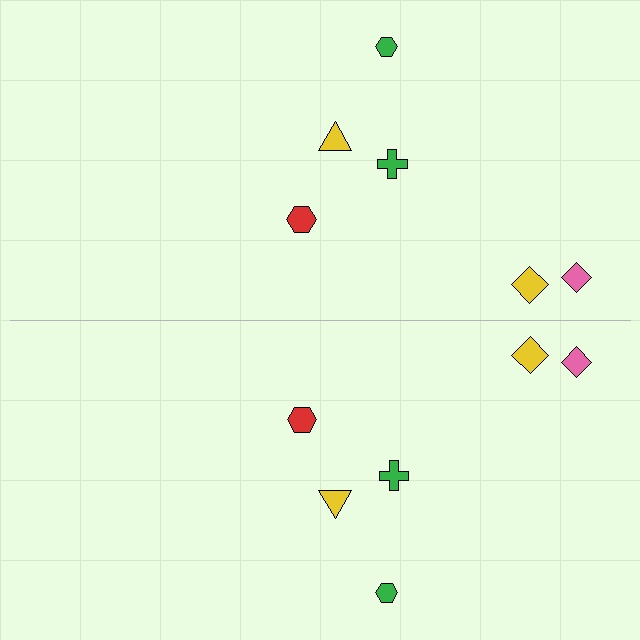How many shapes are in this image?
There are 12 shapes in this image.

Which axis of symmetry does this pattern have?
The pattern has a horizontal axis of symmetry running through the center of the image.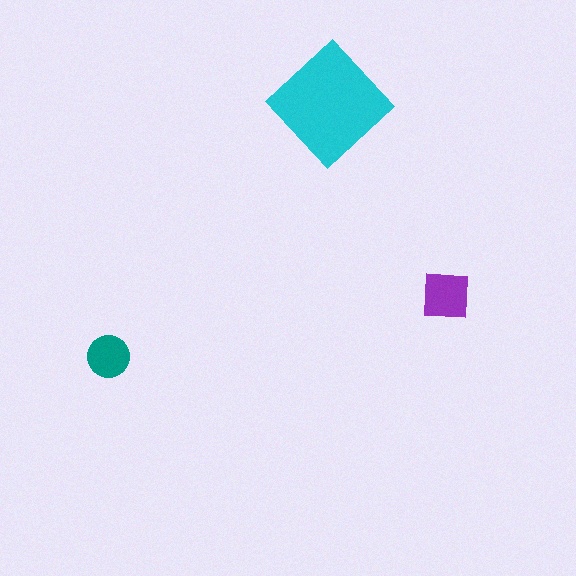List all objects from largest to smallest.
The cyan diamond, the purple square, the teal circle.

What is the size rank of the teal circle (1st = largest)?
3rd.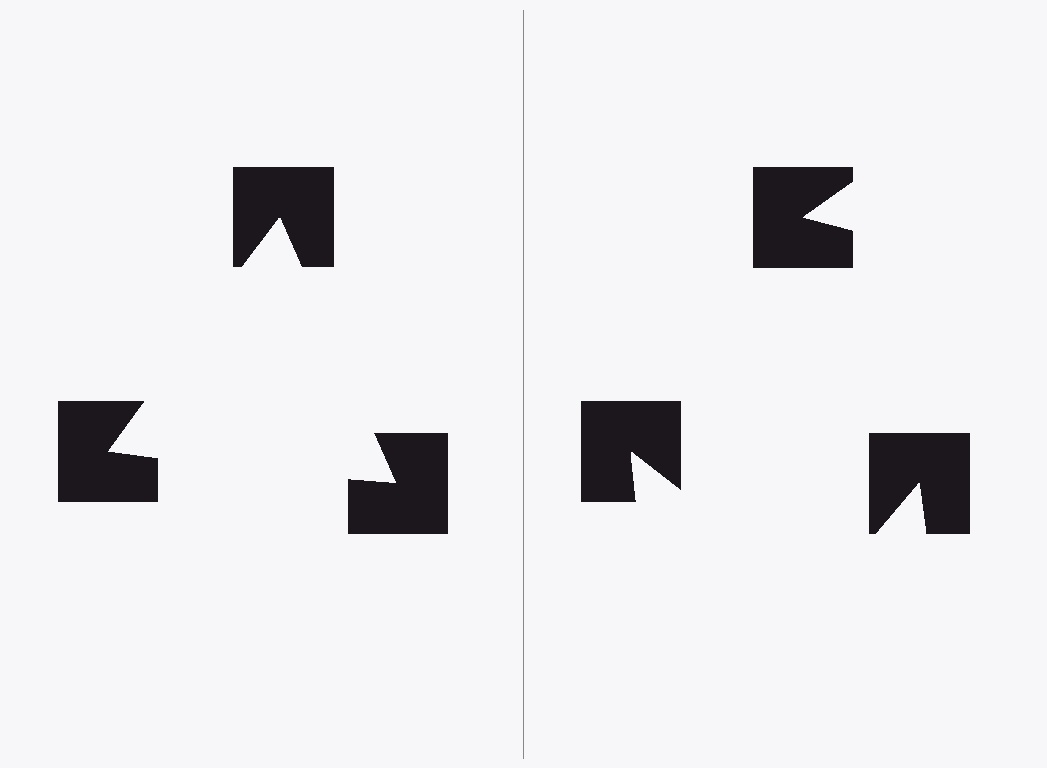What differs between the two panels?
The notched squares are positioned identically on both sides; only the wedge orientations differ. On the left they align to a triangle; on the right they are misaligned.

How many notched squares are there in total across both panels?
6 — 3 on each side.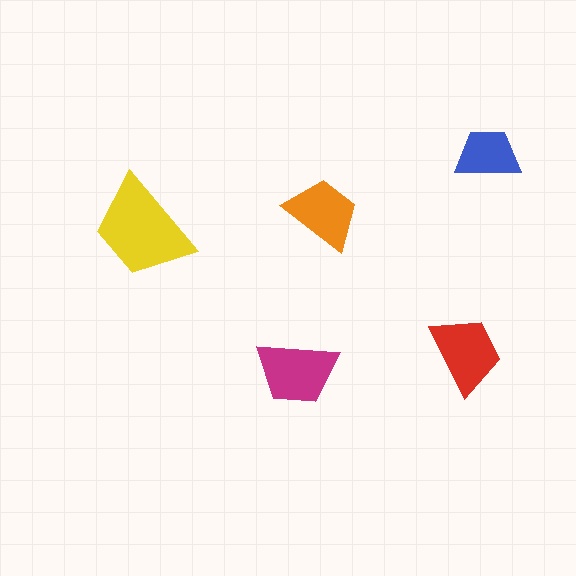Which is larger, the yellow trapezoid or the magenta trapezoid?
The yellow one.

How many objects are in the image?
There are 5 objects in the image.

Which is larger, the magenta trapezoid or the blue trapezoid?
The magenta one.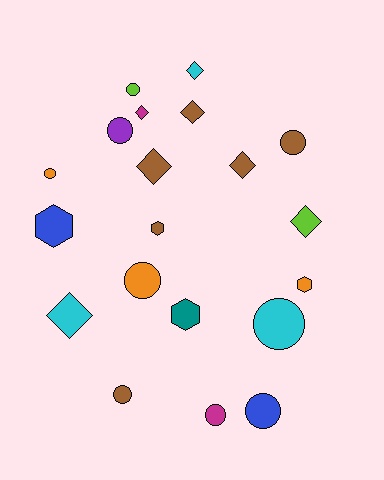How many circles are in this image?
There are 9 circles.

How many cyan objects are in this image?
There are 3 cyan objects.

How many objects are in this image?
There are 20 objects.